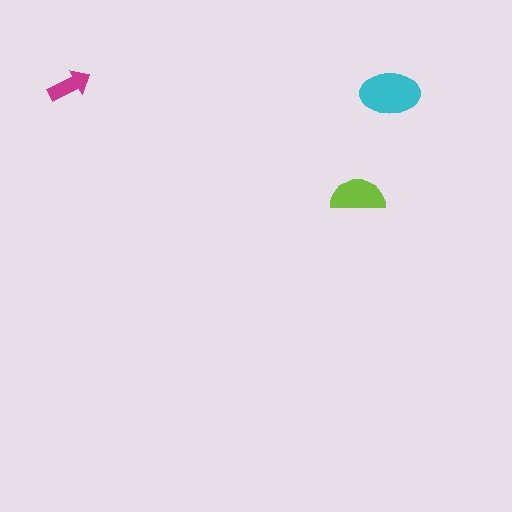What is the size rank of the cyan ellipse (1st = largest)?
1st.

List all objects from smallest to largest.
The magenta arrow, the lime semicircle, the cyan ellipse.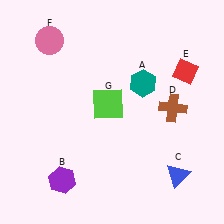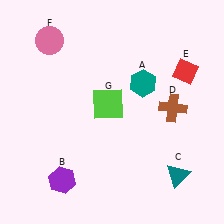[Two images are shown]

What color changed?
The triangle (C) changed from blue in Image 1 to teal in Image 2.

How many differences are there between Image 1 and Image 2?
There is 1 difference between the two images.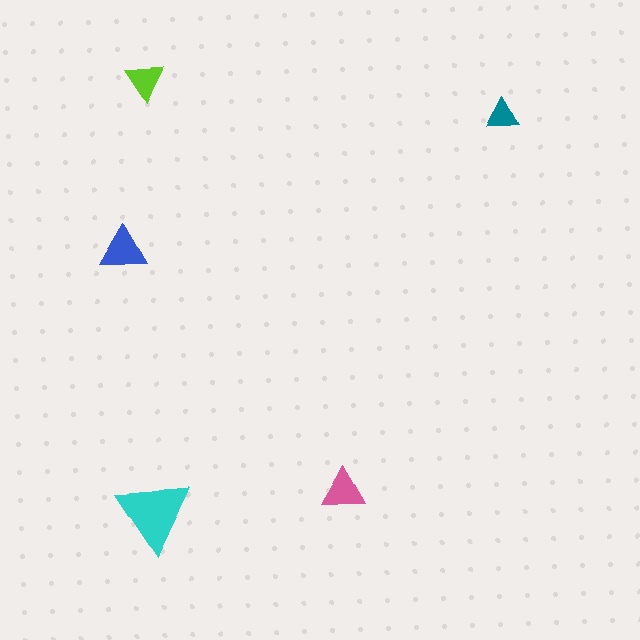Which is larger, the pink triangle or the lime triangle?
The pink one.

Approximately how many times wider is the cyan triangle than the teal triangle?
About 2.5 times wider.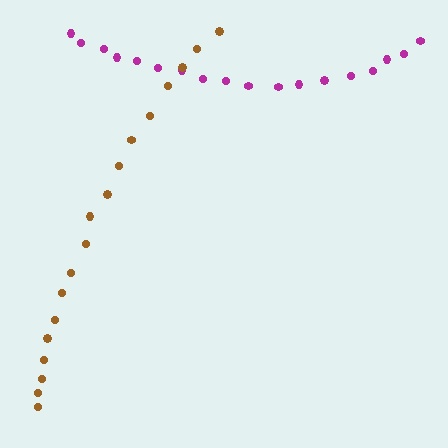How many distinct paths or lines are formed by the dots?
There are 2 distinct paths.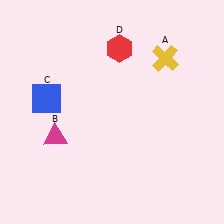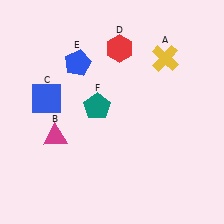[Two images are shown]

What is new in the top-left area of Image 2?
A teal pentagon (F) was added in the top-left area of Image 2.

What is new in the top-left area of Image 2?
A blue pentagon (E) was added in the top-left area of Image 2.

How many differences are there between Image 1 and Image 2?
There are 2 differences between the two images.